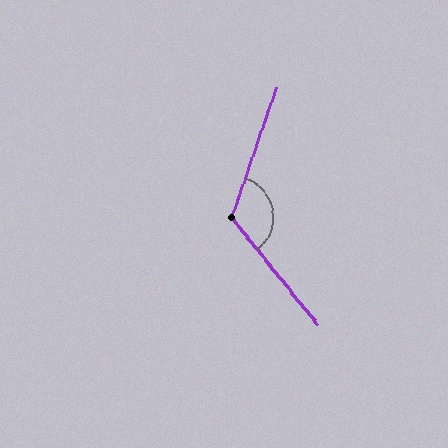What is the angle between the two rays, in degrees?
Approximately 123 degrees.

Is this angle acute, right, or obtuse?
It is obtuse.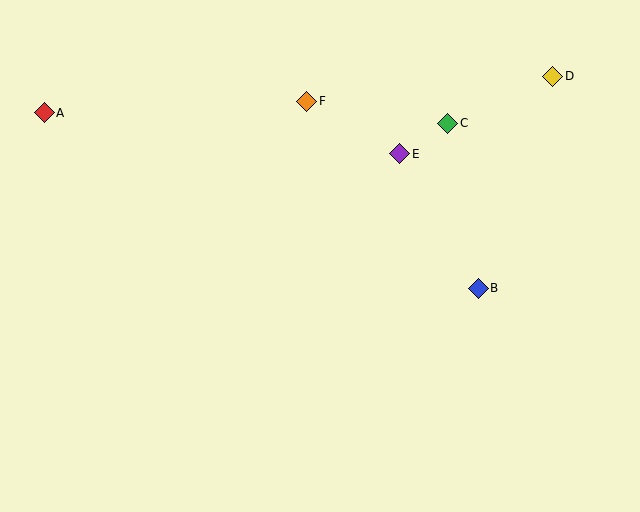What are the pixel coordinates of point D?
Point D is at (553, 76).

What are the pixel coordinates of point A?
Point A is at (44, 113).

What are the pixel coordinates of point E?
Point E is at (400, 154).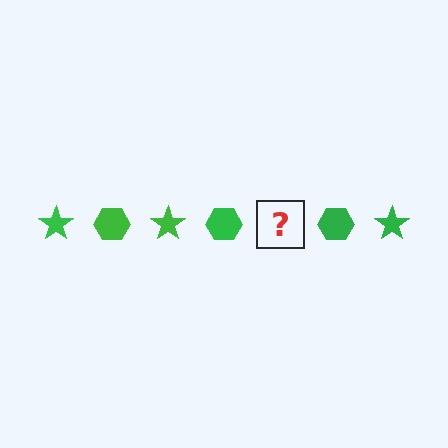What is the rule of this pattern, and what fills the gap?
The rule is that the pattern cycles through star, hexagon shapes in green. The gap should be filled with a green star.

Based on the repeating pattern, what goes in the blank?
The blank should be a green star.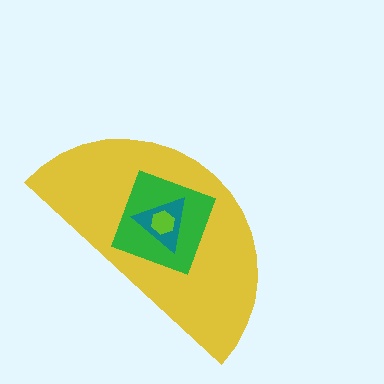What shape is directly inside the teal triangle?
The lime hexagon.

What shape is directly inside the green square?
The teal triangle.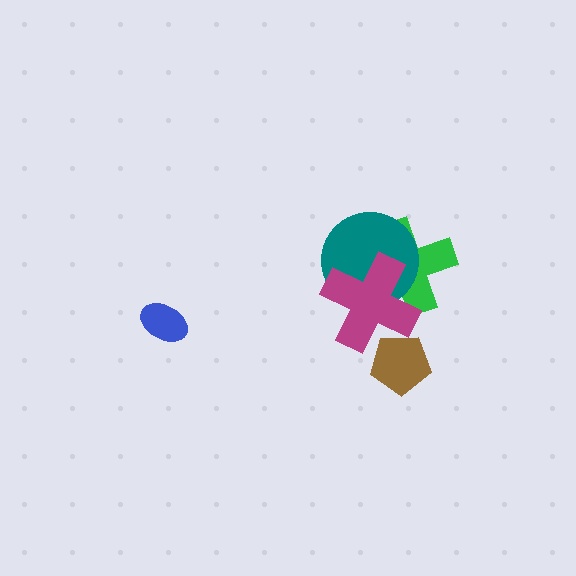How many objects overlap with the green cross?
2 objects overlap with the green cross.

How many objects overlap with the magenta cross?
3 objects overlap with the magenta cross.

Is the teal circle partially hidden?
Yes, it is partially covered by another shape.